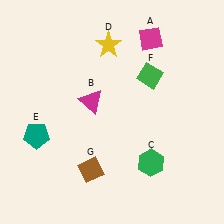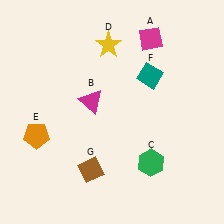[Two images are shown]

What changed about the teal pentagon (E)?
In Image 1, E is teal. In Image 2, it changed to orange.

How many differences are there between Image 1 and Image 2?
There are 2 differences between the two images.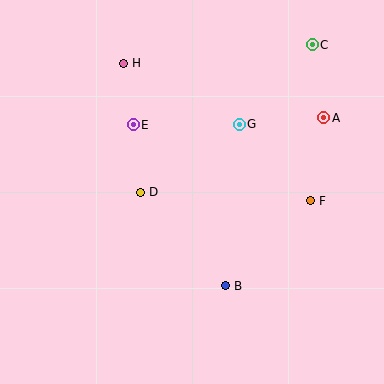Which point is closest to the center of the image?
Point D at (141, 192) is closest to the center.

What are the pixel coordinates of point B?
Point B is at (226, 286).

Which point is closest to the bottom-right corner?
Point B is closest to the bottom-right corner.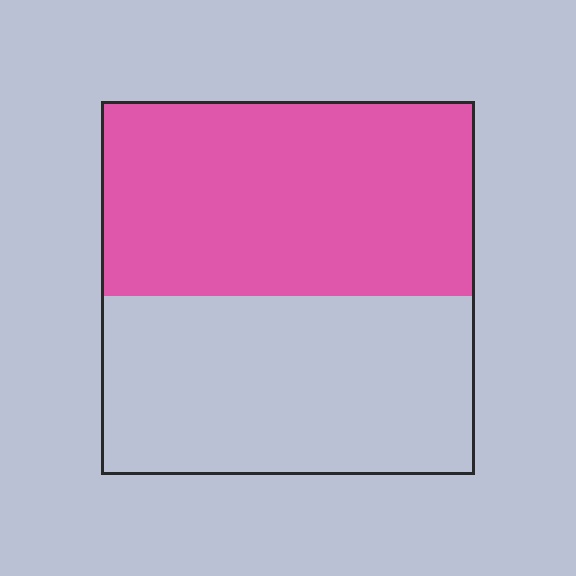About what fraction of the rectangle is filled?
About one half (1/2).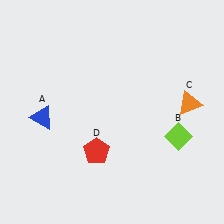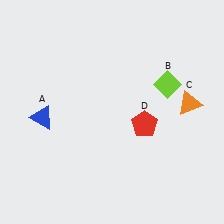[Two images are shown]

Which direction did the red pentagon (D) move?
The red pentagon (D) moved right.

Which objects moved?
The objects that moved are: the lime diamond (B), the red pentagon (D).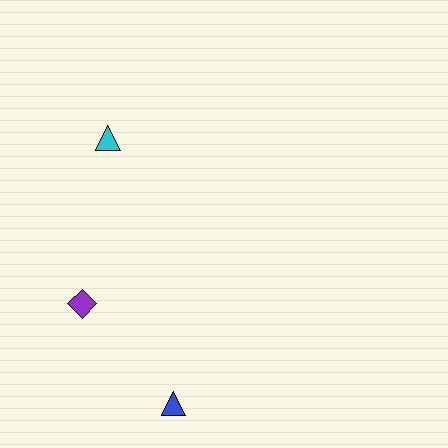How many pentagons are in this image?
There are no pentagons.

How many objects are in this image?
There are 3 objects.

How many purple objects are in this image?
There is 1 purple object.